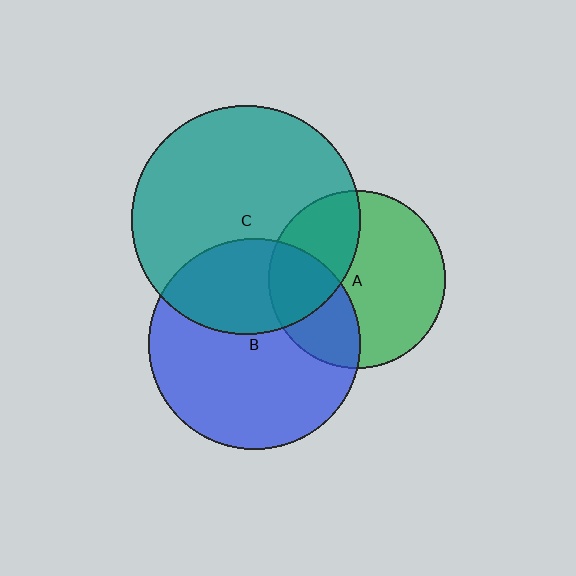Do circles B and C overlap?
Yes.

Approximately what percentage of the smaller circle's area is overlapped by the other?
Approximately 35%.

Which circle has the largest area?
Circle C (teal).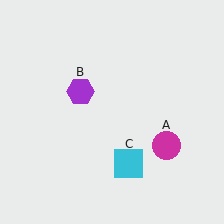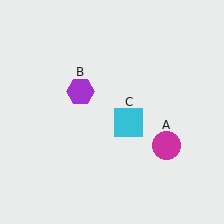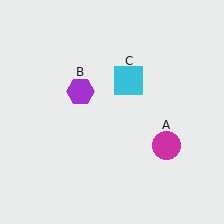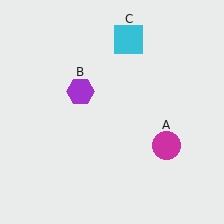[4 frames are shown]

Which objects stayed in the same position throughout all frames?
Magenta circle (object A) and purple hexagon (object B) remained stationary.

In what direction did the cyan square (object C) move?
The cyan square (object C) moved up.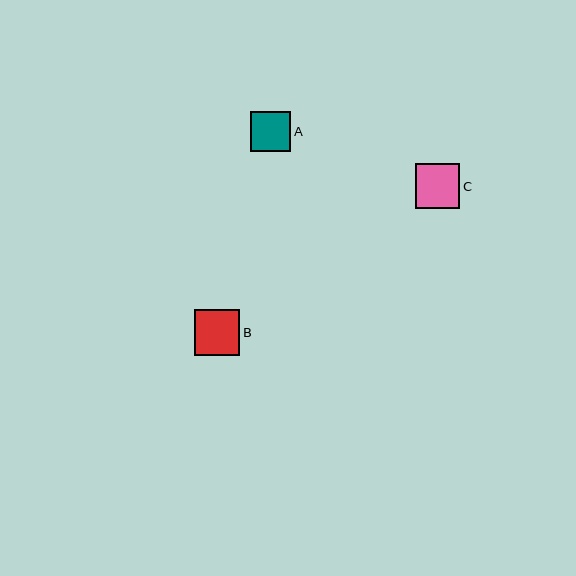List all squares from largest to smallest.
From largest to smallest: B, C, A.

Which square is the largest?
Square B is the largest with a size of approximately 46 pixels.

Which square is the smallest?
Square A is the smallest with a size of approximately 40 pixels.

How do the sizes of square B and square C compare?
Square B and square C are approximately the same size.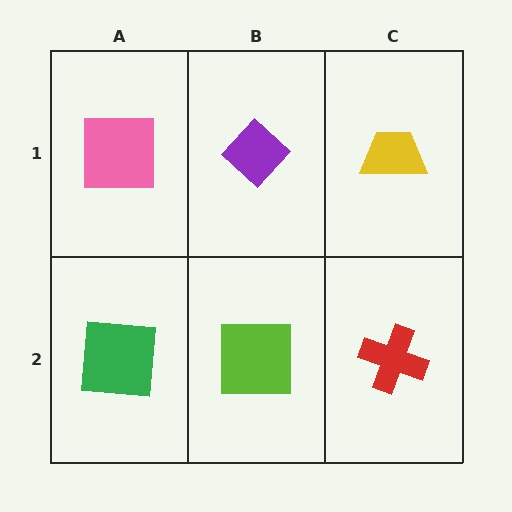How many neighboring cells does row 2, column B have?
3.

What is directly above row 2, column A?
A pink square.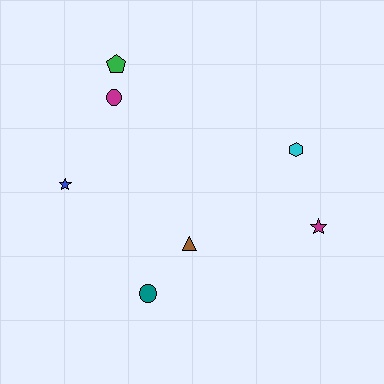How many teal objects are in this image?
There is 1 teal object.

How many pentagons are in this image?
There is 1 pentagon.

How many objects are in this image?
There are 7 objects.